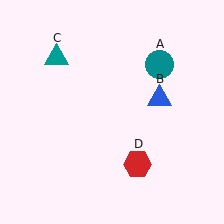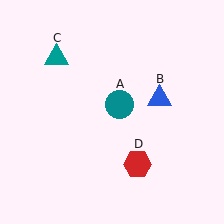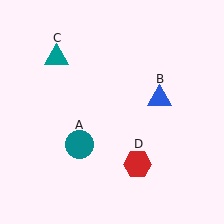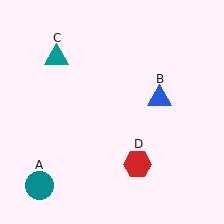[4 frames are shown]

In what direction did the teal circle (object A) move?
The teal circle (object A) moved down and to the left.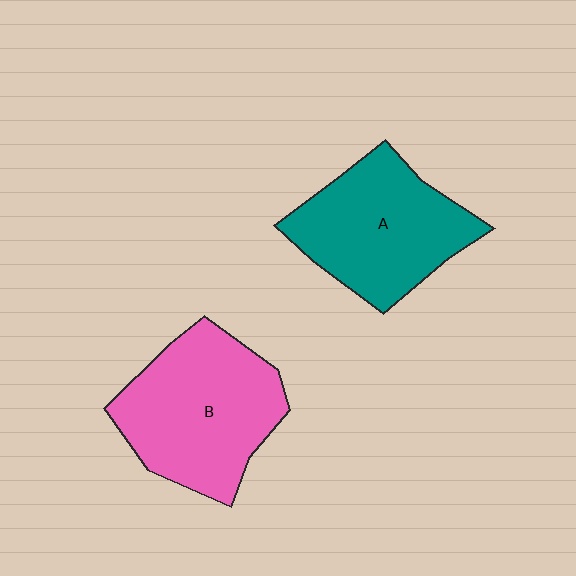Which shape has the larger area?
Shape B (pink).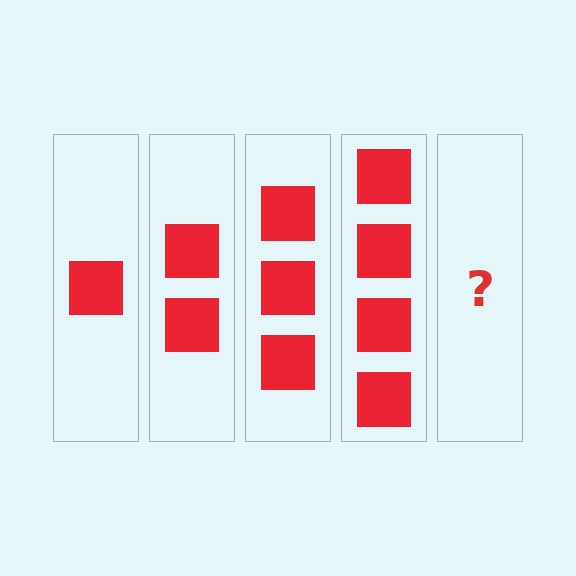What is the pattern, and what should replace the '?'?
The pattern is that each step adds one more square. The '?' should be 5 squares.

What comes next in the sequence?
The next element should be 5 squares.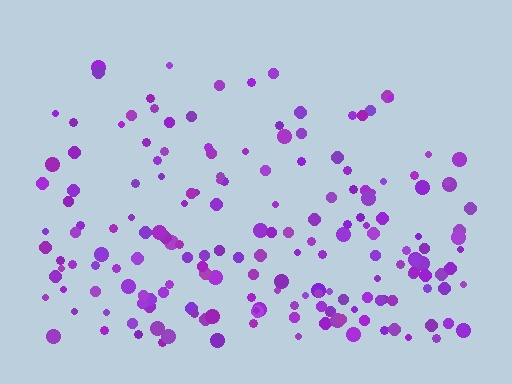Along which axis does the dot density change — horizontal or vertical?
Vertical.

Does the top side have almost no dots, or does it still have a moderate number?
Still a moderate number, just noticeably fewer than the bottom.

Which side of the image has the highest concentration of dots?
The bottom.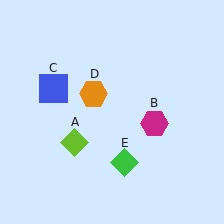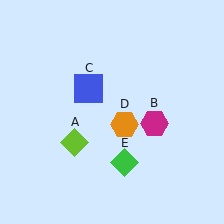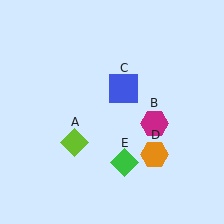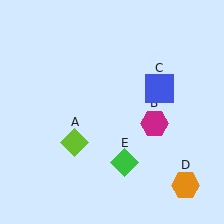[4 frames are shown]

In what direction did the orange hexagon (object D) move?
The orange hexagon (object D) moved down and to the right.